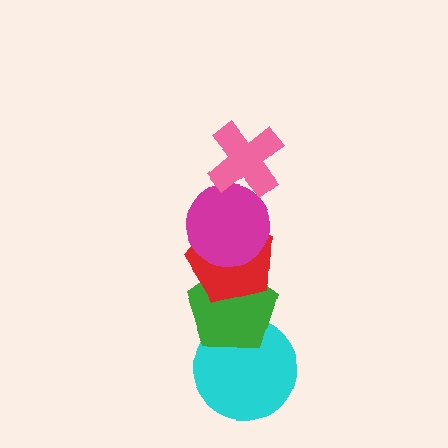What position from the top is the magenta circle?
The magenta circle is 2nd from the top.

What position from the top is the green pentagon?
The green pentagon is 4th from the top.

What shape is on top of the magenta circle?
The pink cross is on top of the magenta circle.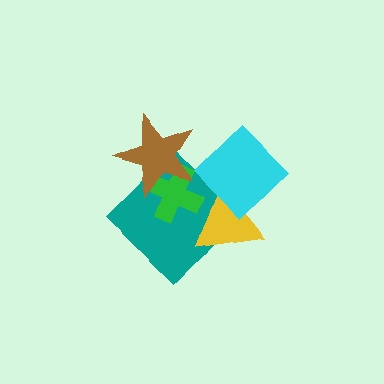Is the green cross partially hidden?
Yes, it is partially covered by another shape.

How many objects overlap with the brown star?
2 objects overlap with the brown star.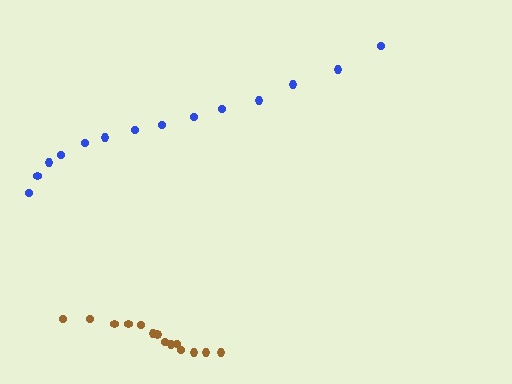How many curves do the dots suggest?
There are 2 distinct paths.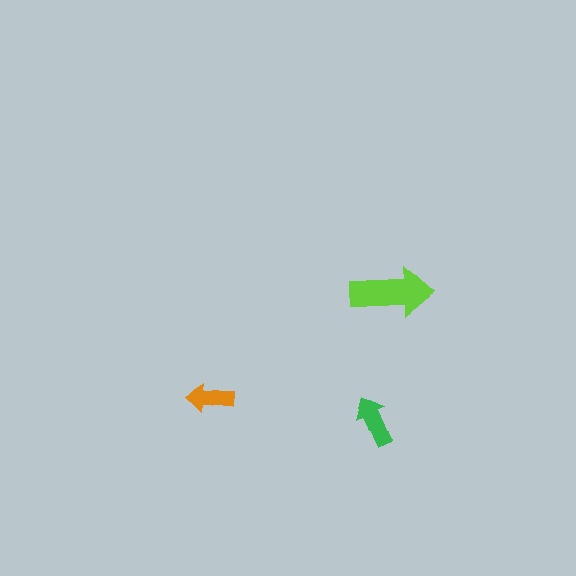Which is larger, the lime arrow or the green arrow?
The lime one.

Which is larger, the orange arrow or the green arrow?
The green one.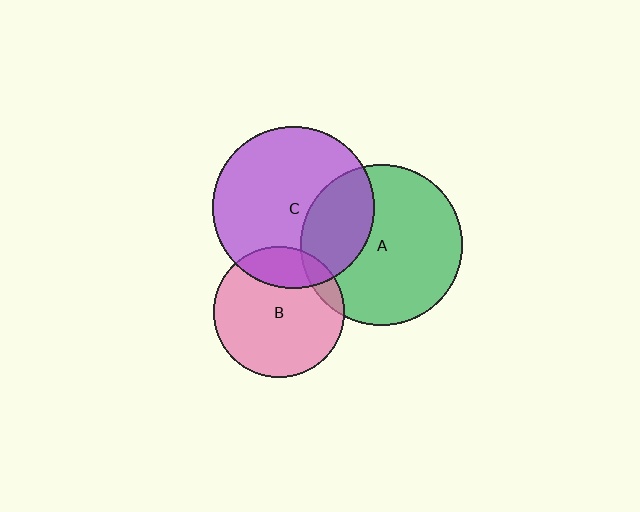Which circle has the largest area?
Circle C (purple).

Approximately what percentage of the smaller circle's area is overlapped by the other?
Approximately 30%.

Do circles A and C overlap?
Yes.